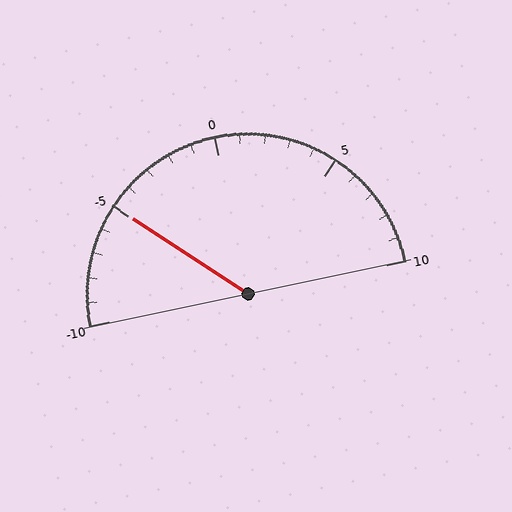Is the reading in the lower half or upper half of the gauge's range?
The reading is in the lower half of the range (-10 to 10).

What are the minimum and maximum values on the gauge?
The gauge ranges from -10 to 10.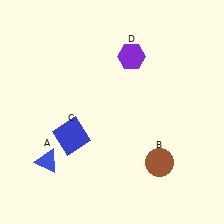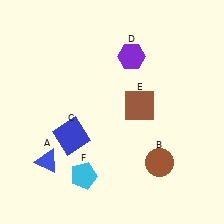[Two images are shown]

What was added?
A brown square (E), a cyan pentagon (F) were added in Image 2.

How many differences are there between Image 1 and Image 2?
There are 2 differences between the two images.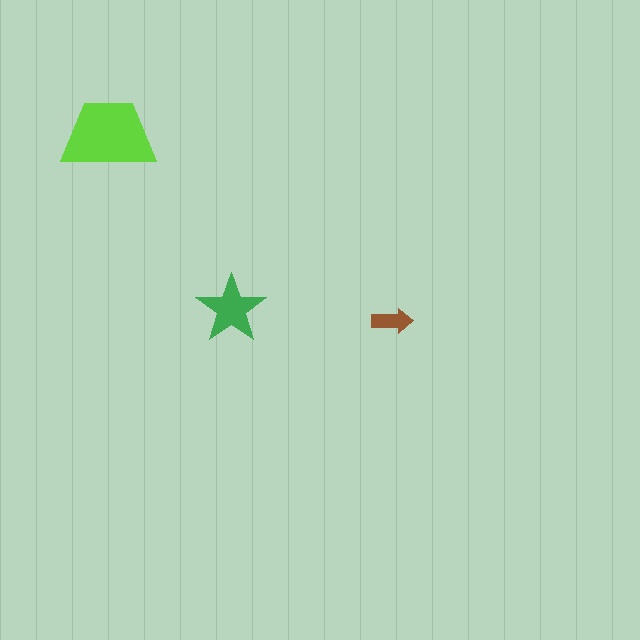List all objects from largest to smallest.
The lime trapezoid, the green star, the brown arrow.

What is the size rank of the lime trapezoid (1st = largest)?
1st.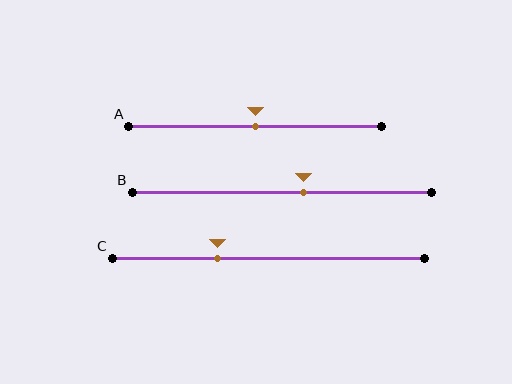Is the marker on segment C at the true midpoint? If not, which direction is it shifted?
No, the marker on segment C is shifted to the left by about 16% of the segment length.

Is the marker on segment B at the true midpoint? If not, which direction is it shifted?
No, the marker on segment B is shifted to the right by about 7% of the segment length.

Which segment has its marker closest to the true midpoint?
Segment A has its marker closest to the true midpoint.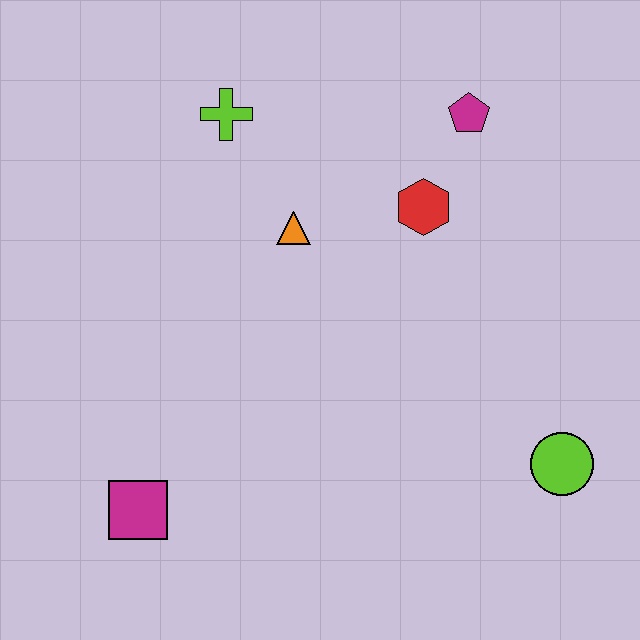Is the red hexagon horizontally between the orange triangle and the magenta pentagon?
Yes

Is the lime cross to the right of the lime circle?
No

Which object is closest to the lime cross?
The orange triangle is closest to the lime cross.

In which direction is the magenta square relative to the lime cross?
The magenta square is below the lime cross.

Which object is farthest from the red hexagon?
The magenta square is farthest from the red hexagon.